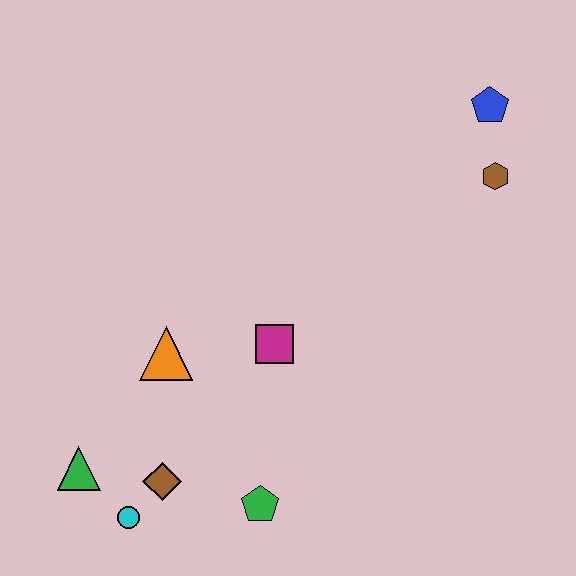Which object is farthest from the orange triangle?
The blue pentagon is farthest from the orange triangle.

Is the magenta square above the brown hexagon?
No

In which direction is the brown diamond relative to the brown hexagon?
The brown diamond is to the left of the brown hexagon.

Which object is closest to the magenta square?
The orange triangle is closest to the magenta square.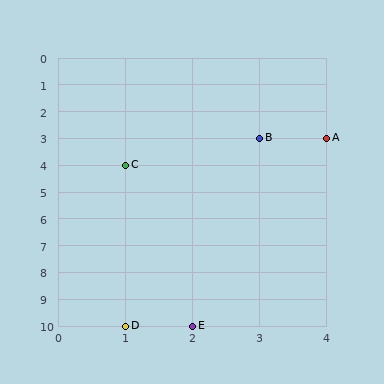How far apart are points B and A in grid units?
Points B and A are 1 column apart.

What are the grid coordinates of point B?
Point B is at grid coordinates (3, 3).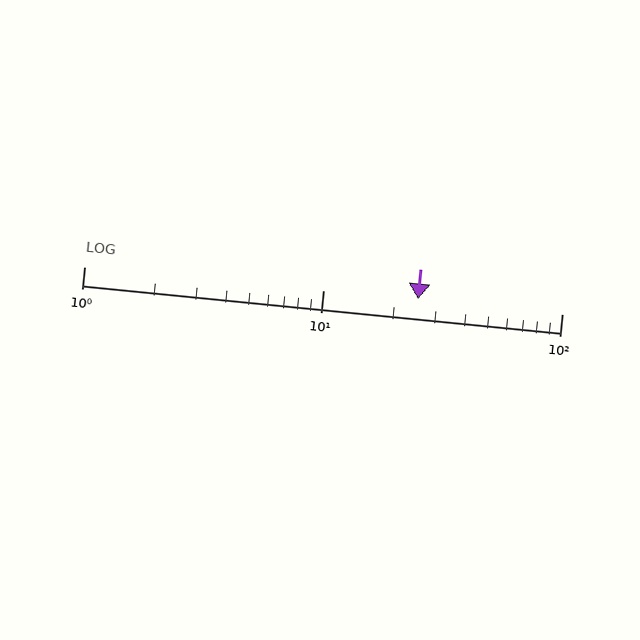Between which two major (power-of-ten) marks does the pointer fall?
The pointer is between 10 and 100.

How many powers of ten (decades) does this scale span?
The scale spans 2 decades, from 1 to 100.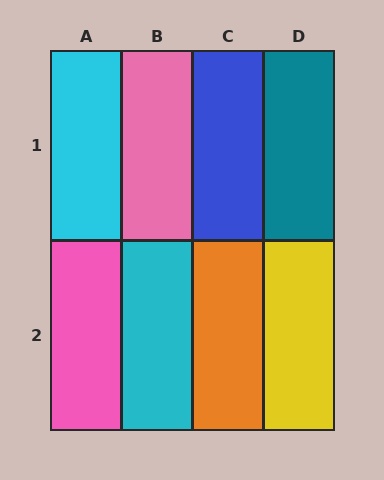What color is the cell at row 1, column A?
Cyan.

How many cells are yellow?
1 cell is yellow.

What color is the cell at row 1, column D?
Teal.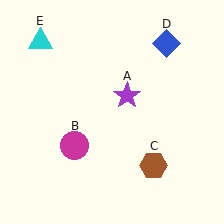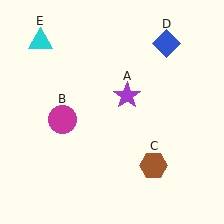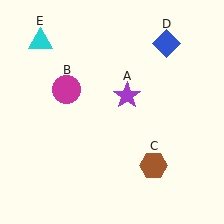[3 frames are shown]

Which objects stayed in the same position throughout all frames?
Purple star (object A) and brown hexagon (object C) and blue diamond (object D) and cyan triangle (object E) remained stationary.